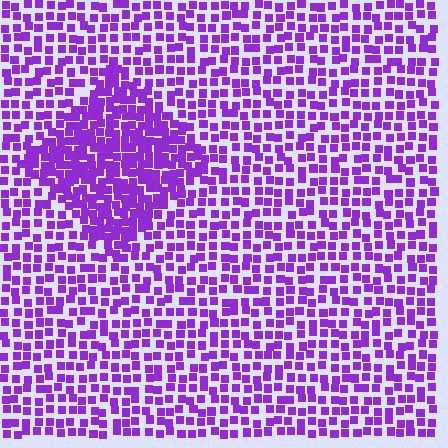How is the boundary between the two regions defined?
The boundary is defined by a change in element density (approximately 1.8x ratio). All elements are the same color, size, and shape.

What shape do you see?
I see a diamond.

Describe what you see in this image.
The image contains small purple elements arranged at two different densities. A diamond-shaped region is visible where the elements are more densely packed than the surrounding area.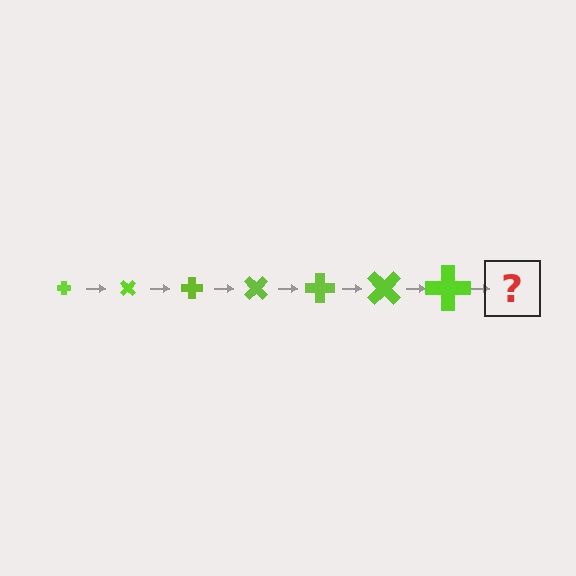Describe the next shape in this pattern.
It should be a cross, larger than the previous one and rotated 315 degrees from the start.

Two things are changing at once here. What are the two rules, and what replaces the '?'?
The two rules are that the cross grows larger each step and it rotates 45 degrees each step. The '?' should be a cross, larger than the previous one and rotated 315 degrees from the start.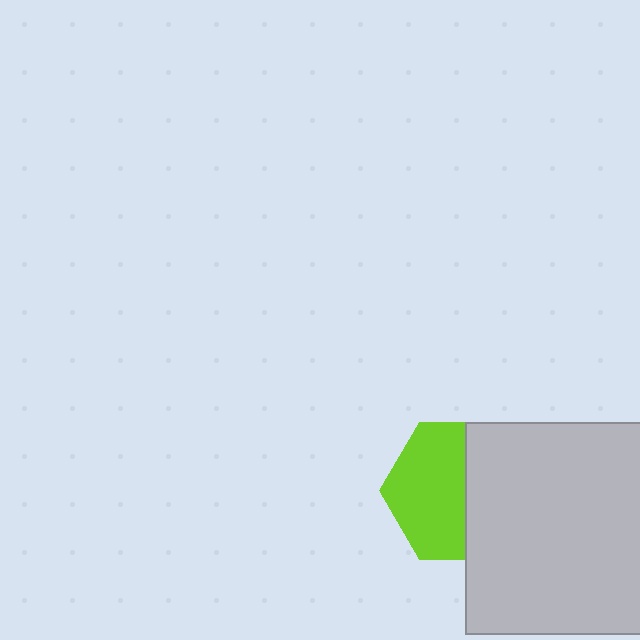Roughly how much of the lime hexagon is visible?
About half of it is visible (roughly 55%).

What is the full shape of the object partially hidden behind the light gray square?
The partially hidden object is a lime hexagon.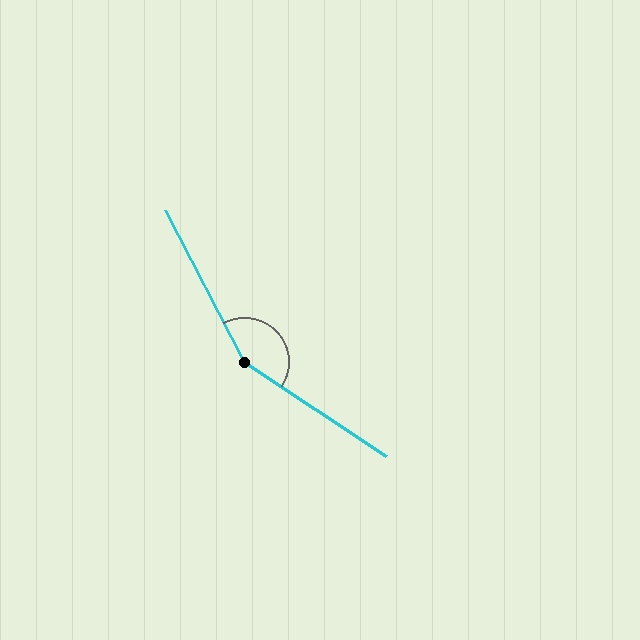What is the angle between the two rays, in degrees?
Approximately 151 degrees.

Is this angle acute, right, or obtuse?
It is obtuse.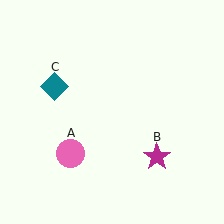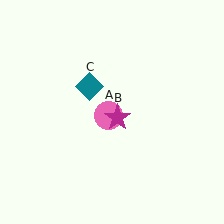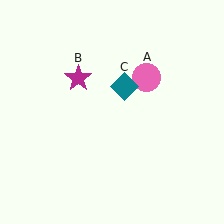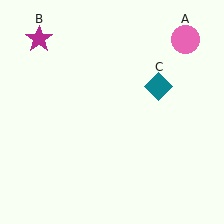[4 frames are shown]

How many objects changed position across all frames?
3 objects changed position: pink circle (object A), magenta star (object B), teal diamond (object C).